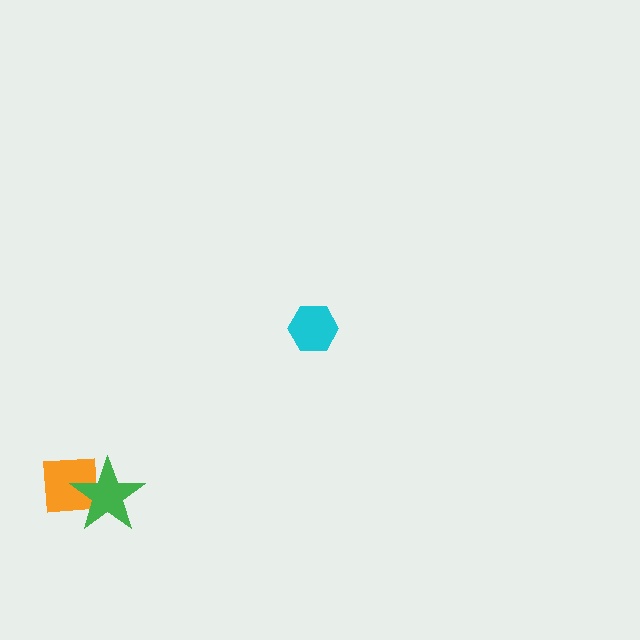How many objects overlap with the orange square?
1 object overlaps with the orange square.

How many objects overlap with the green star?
1 object overlaps with the green star.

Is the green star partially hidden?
No, no other shape covers it.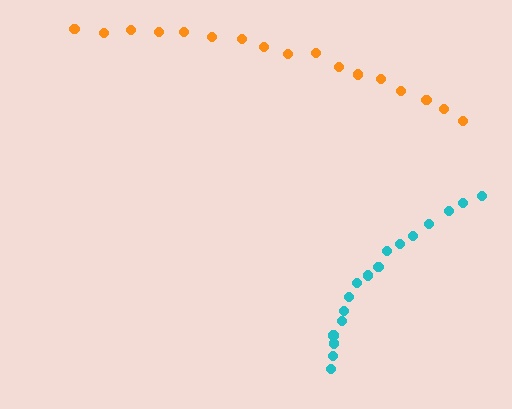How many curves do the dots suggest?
There are 2 distinct paths.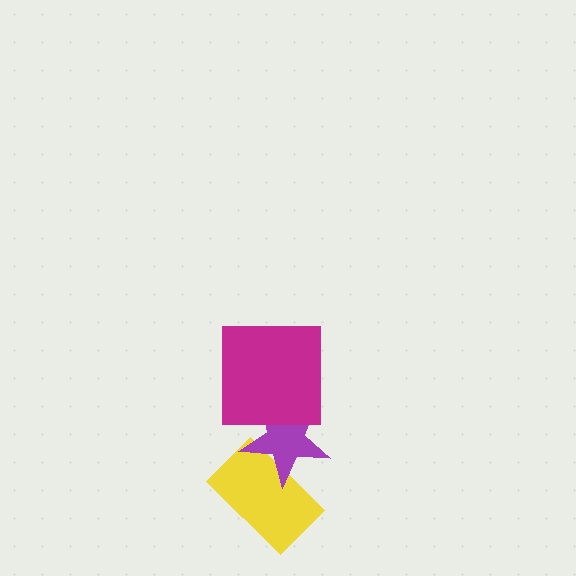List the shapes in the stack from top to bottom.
From top to bottom: the magenta square, the purple star, the yellow rectangle.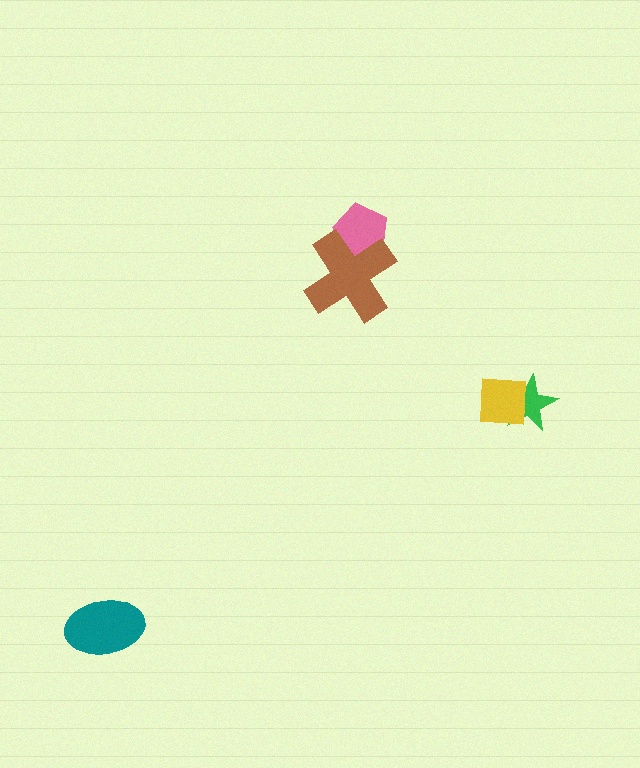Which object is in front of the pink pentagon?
The brown cross is in front of the pink pentagon.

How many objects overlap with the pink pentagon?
1 object overlaps with the pink pentagon.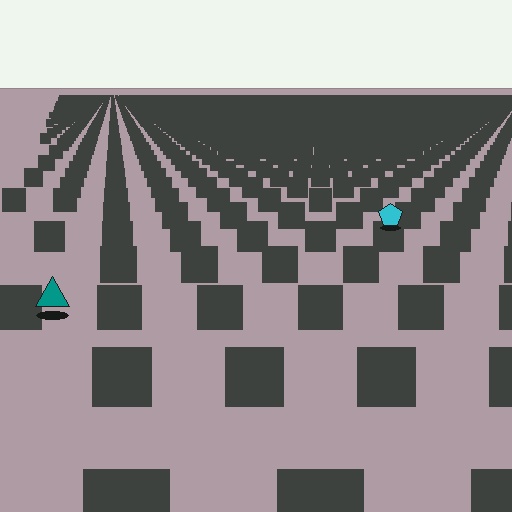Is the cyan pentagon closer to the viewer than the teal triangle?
No. The teal triangle is closer — you can tell from the texture gradient: the ground texture is coarser near it.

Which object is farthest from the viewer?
The cyan pentagon is farthest from the viewer. It appears smaller and the ground texture around it is denser.